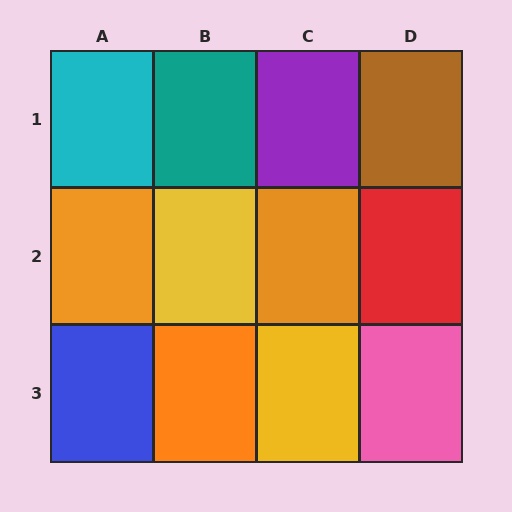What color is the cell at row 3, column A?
Blue.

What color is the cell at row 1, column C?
Purple.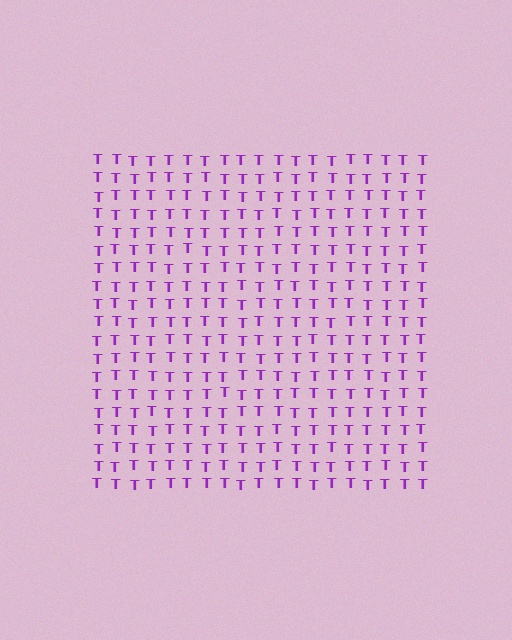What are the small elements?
The small elements are letter T's.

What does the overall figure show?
The overall figure shows a square.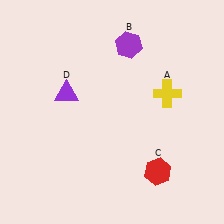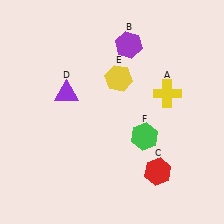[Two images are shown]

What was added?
A yellow hexagon (E), a green hexagon (F) were added in Image 2.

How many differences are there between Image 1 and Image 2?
There are 2 differences between the two images.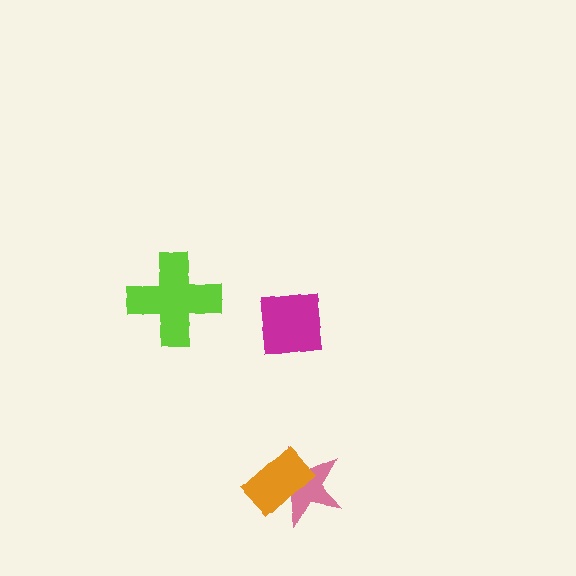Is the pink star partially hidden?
Yes, it is partially covered by another shape.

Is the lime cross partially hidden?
No, no other shape covers it.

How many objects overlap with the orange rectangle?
1 object overlaps with the orange rectangle.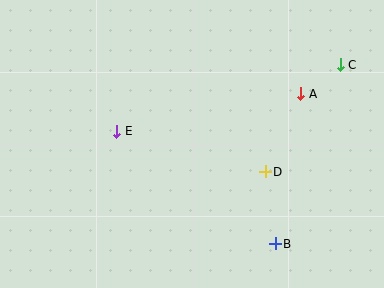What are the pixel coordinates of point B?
Point B is at (275, 244).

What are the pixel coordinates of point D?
Point D is at (265, 172).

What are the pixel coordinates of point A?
Point A is at (301, 94).